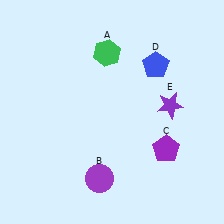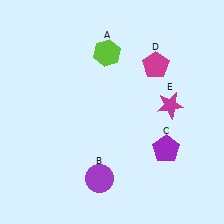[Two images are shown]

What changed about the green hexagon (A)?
In Image 1, A is green. In Image 2, it changed to lime.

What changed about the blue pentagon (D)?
In Image 1, D is blue. In Image 2, it changed to magenta.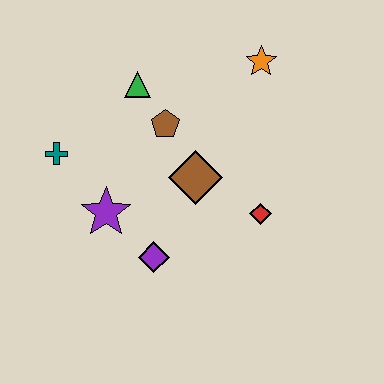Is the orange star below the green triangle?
No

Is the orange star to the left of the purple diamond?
No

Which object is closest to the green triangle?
The brown pentagon is closest to the green triangle.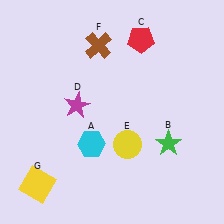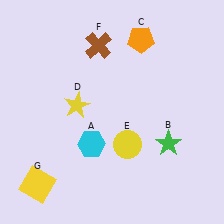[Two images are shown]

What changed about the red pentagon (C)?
In Image 1, C is red. In Image 2, it changed to orange.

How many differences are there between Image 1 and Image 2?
There are 2 differences between the two images.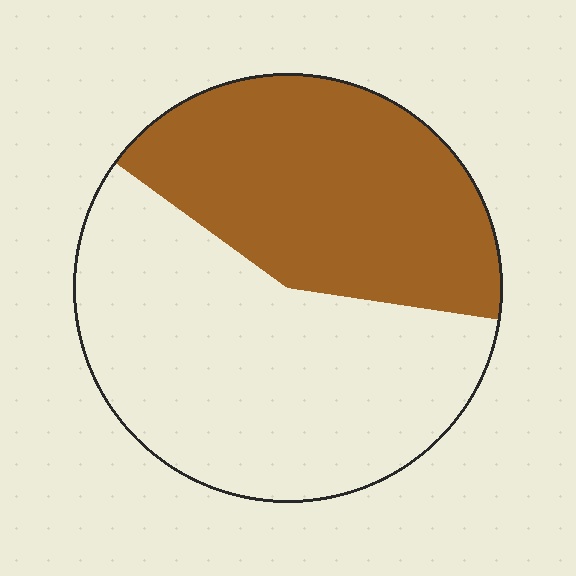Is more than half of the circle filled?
No.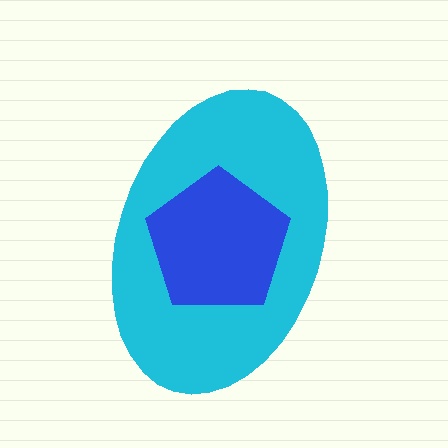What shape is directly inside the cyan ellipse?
The blue pentagon.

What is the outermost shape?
The cyan ellipse.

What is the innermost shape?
The blue pentagon.